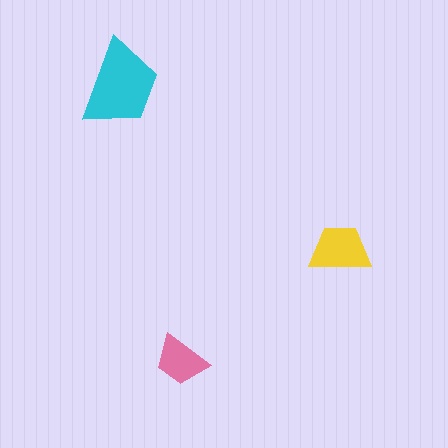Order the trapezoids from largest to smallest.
the cyan one, the yellow one, the pink one.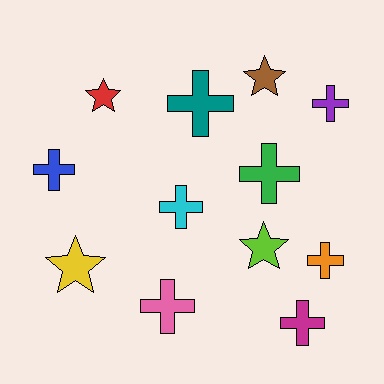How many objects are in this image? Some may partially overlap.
There are 12 objects.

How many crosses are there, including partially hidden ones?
There are 8 crosses.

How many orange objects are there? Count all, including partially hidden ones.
There is 1 orange object.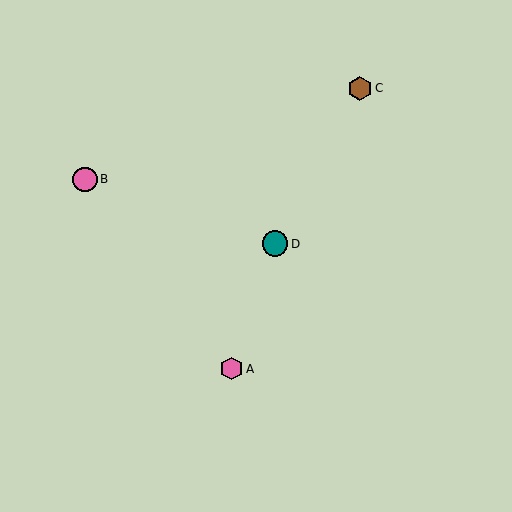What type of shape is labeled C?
Shape C is a brown hexagon.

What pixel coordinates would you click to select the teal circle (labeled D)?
Click at (275, 244) to select the teal circle D.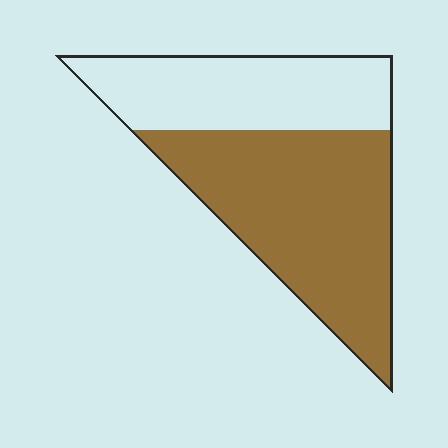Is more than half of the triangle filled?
Yes.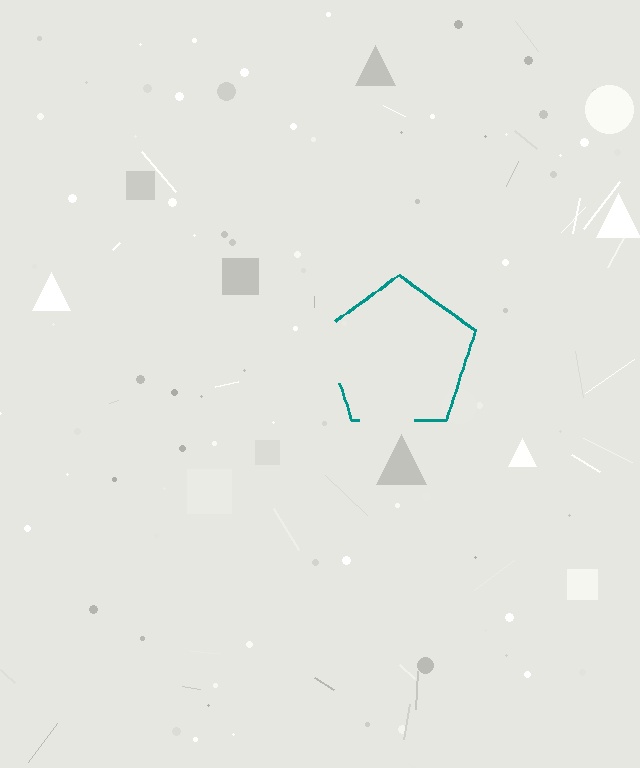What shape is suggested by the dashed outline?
The dashed outline suggests a pentagon.